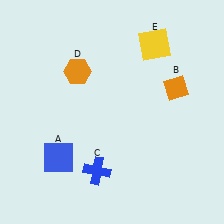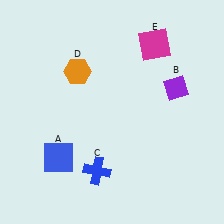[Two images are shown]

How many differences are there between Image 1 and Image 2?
There are 2 differences between the two images.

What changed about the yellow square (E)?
In Image 1, E is yellow. In Image 2, it changed to magenta.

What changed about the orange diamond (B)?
In Image 1, B is orange. In Image 2, it changed to purple.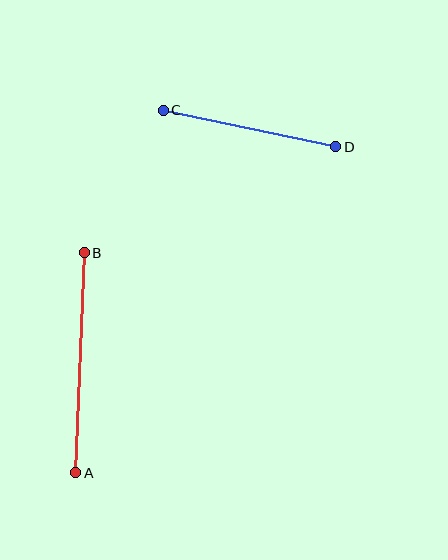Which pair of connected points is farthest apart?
Points A and B are farthest apart.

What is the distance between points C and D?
The distance is approximately 176 pixels.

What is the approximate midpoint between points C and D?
The midpoint is at approximately (250, 128) pixels.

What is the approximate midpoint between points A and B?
The midpoint is at approximately (80, 363) pixels.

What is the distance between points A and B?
The distance is approximately 220 pixels.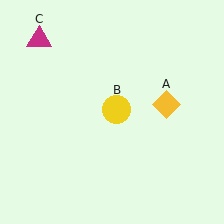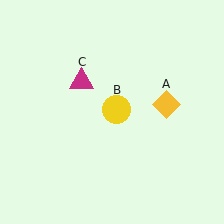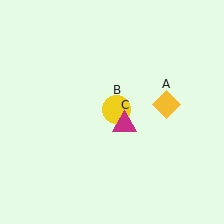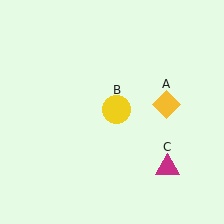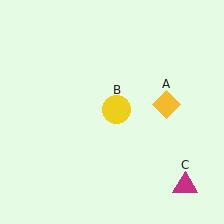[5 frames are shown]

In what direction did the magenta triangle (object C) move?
The magenta triangle (object C) moved down and to the right.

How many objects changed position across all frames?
1 object changed position: magenta triangle (object C).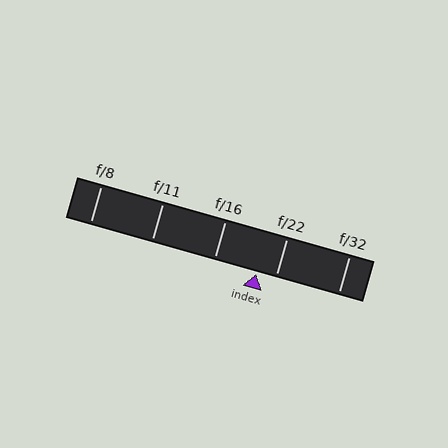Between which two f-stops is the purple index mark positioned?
The index mark is between f/16 and f/22.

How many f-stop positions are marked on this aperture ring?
There are 5 f-stop positions marked.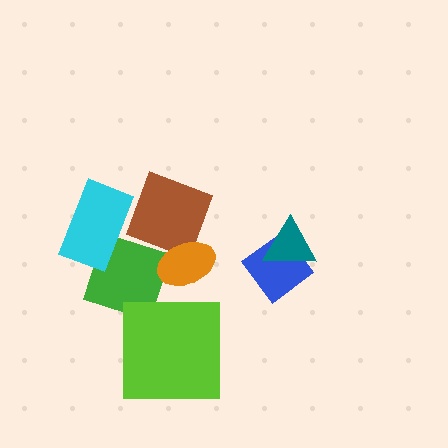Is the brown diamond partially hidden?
Yes, it is partially covered by another shape.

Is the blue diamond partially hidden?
Yes, it is partially covered by another shape.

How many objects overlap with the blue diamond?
1 object overlaps with the blue diamond.